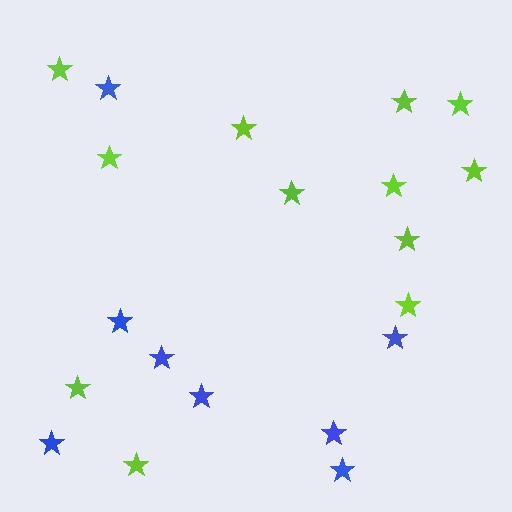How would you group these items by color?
There are 2 groups: one group of blue stars (8) and one group of lime stars (12).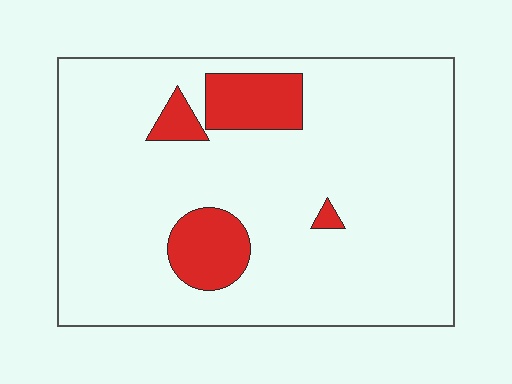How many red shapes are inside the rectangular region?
4.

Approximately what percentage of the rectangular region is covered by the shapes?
Approximately 15%.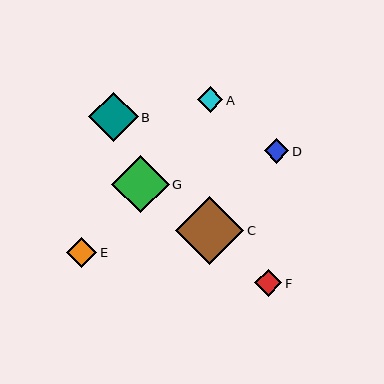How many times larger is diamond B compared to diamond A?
Diamond B is approximately 1.9 times the size of diamond A.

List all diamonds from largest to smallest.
From largest to smallest: C, G, B, E, F, A, D.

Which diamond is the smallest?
Diamond D is the smallest with a size of approximately 24 pixels.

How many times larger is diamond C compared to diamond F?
Diamond C is approximately 2.5 times the size of diamond F.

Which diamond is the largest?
Diamond C is the largest with a size of approximately 68 pixels.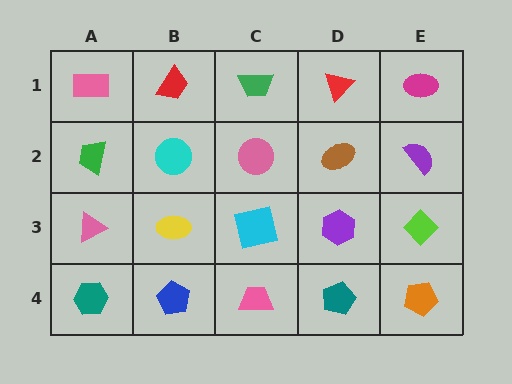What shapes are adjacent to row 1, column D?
A brown ellipse (row 2, column D), a green trapezoid (row 1, column C), a magenta ellipse (row 1, column E).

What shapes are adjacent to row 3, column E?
A purple semicircle (row 2, column E), an orange pentagon (row 4, column E), a purple hexagon (row 3, column D).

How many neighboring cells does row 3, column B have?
4.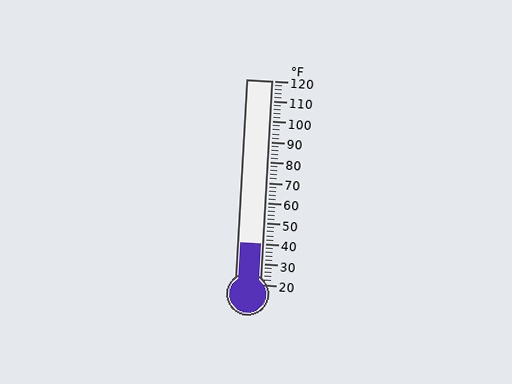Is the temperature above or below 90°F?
The temperature is below 90°F.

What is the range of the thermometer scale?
The thermometer scale ranges from 20°F to 120°F.